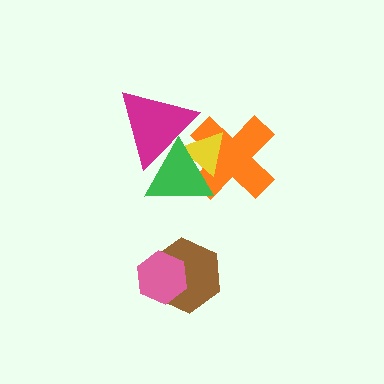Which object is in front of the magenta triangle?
The green triangle is in front of the magenta triangle.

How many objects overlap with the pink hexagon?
1 object overlaps with the pink hexagon.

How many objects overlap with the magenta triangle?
2 objects overlap with the magenta triangle.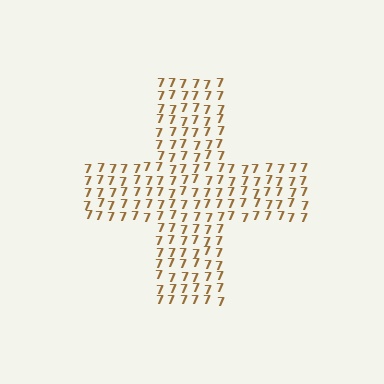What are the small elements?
The small elements are digit 7's.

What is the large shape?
The large shape is a cross.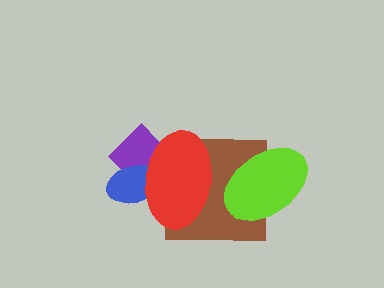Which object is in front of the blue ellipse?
The red ellipse is in front of the blue ellipse.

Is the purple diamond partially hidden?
Yes, it is partially covered by another shape.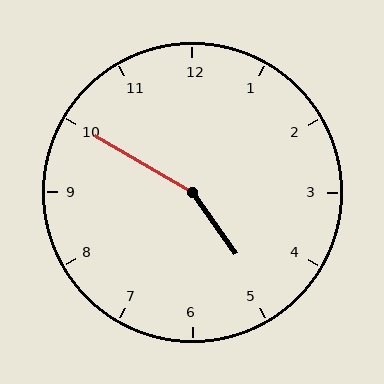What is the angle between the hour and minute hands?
Approximately 155 degrees.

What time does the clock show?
4:50.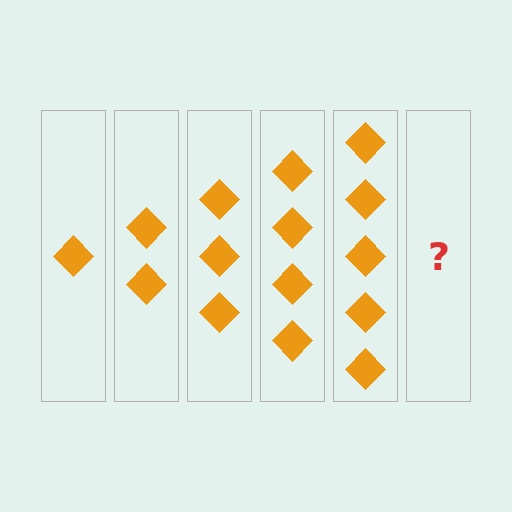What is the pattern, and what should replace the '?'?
The pattern is that each step adds one more diamond. The '?' should be 6 diamonds.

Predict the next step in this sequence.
The next step is 6 diamonds.